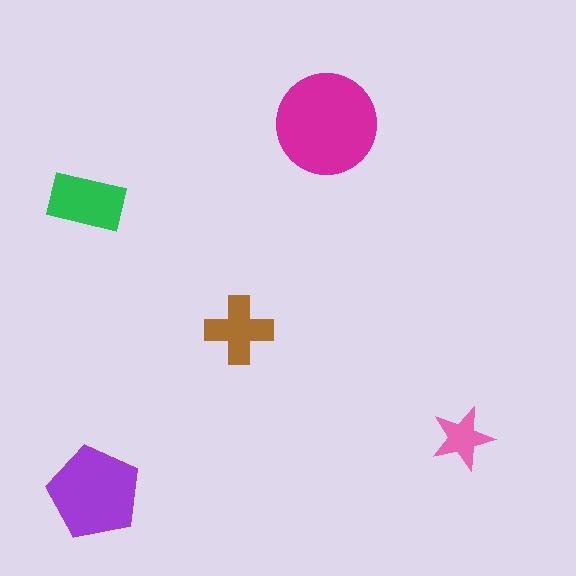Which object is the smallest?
The pink star.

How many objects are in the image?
There are 5 objects in the image.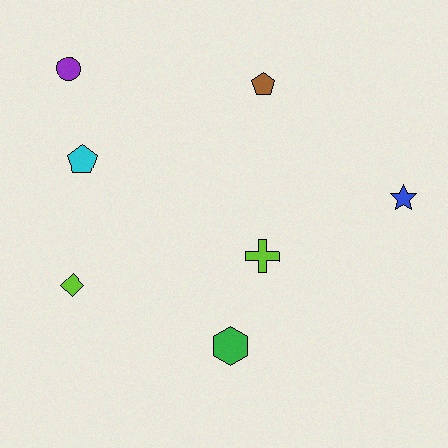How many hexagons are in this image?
There is 1 hexagon.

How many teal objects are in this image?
There are no teal objects.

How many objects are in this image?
There are 7 objects.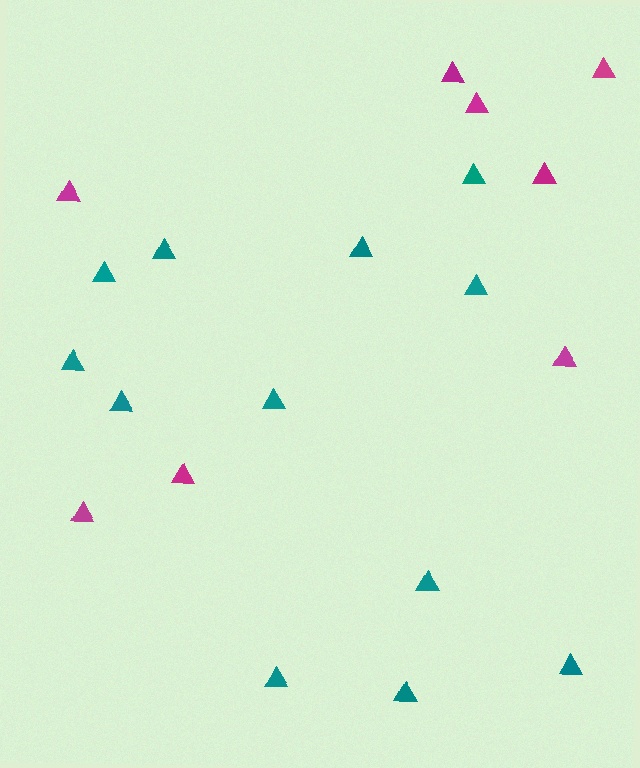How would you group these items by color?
There are 2 groups: one group of teal triangles (12) and one group of magenta triangles (8).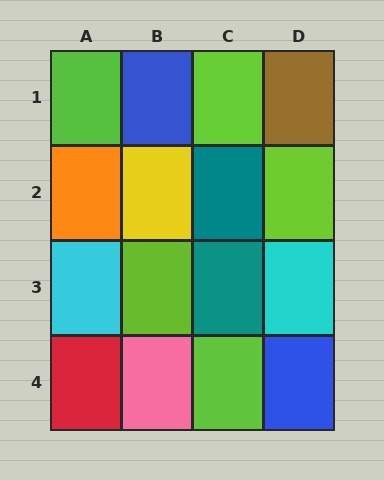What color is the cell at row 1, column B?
Blue.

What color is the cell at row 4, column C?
Lime.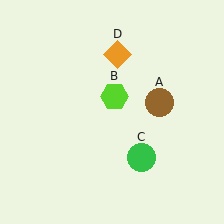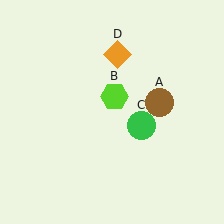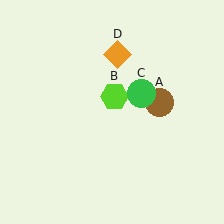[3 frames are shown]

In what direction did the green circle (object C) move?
The green circle (object C) moved up.